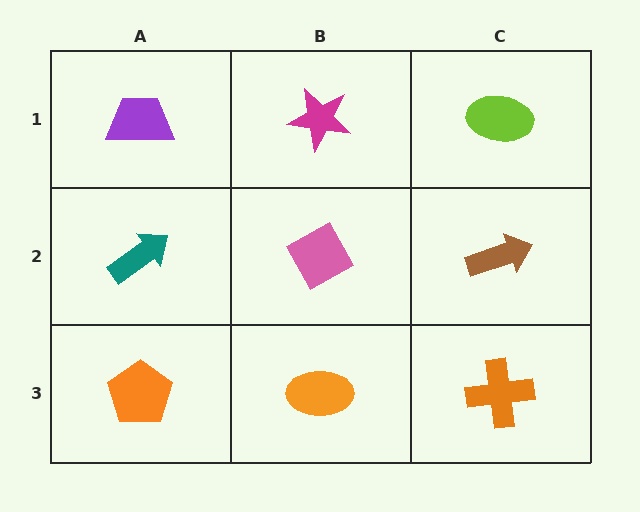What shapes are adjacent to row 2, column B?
A magenta star (row 1, column B), an orange ellipse (row 3, column B), a teal arrow (row 2, column A), a brown arrow (row 2, column C).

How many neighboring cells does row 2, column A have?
3.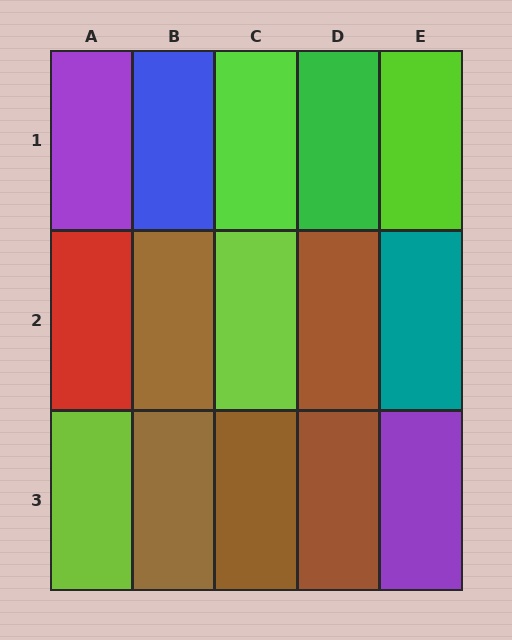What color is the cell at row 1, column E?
Lime.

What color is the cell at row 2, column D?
Brown.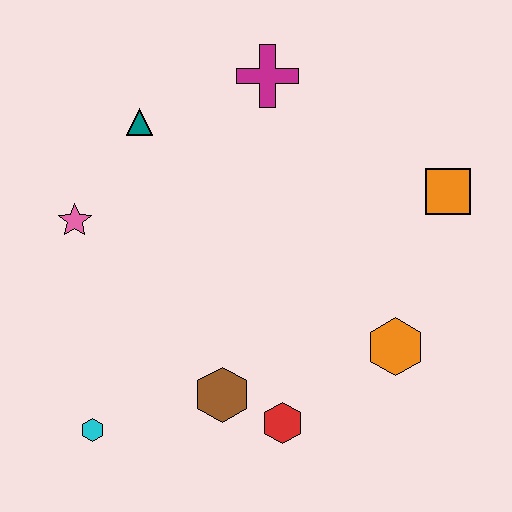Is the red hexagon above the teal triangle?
No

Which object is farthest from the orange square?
The cyan hexagon is farthest from the orange square.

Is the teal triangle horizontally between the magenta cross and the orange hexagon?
No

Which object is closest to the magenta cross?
The teal triangle is closest to the magenta cross.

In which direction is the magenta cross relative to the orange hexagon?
The magenta cross is above the orange hexagon.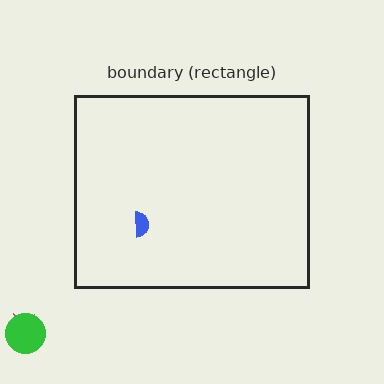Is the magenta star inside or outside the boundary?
Outside.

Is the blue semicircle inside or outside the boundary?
Inside.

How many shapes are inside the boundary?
1 inside, 2 outside.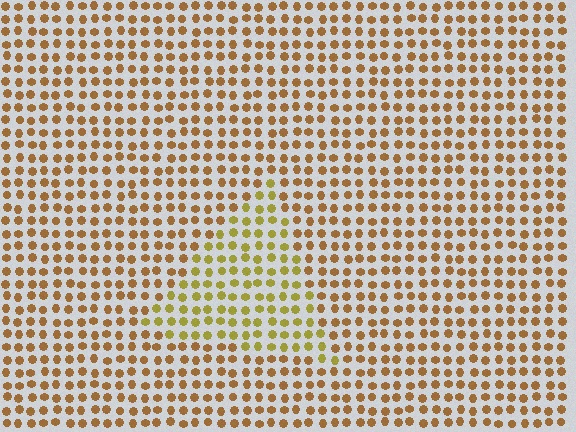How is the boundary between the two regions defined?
The boundary is defined purely by a slight shift in hue (about 29 degrees). Spacing, size, and orientation are identical on both sides.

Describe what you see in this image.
The image is filled with small brown elements in a uniform arrangement. A triangle-shaped region is visible where the elements are tinted to a slightly different hue, forming a subtle color boundary.